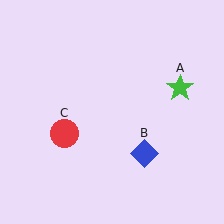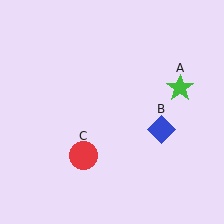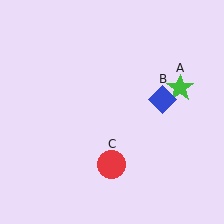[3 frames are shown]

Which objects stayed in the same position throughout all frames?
Green star (object A) remained stationary.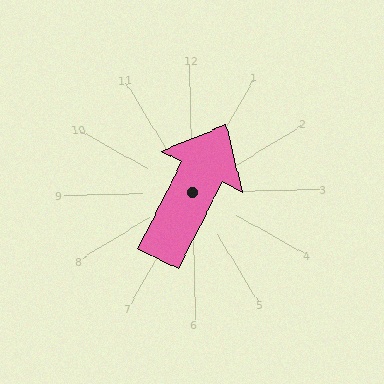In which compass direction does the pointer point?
Northeast.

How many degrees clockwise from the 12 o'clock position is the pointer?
Approximately 28 degrees.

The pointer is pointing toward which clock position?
Roughly 1 o'clock.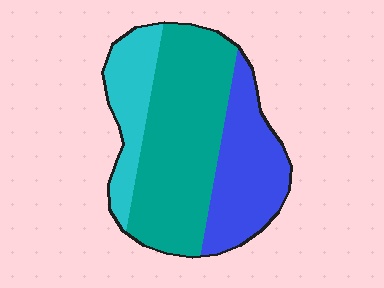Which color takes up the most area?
Teal, at roughly 50%.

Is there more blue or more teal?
Teal.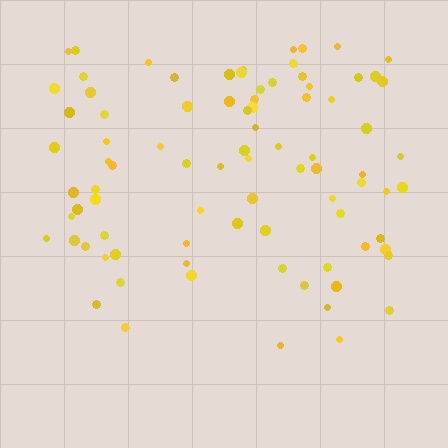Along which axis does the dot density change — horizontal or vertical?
Vertical.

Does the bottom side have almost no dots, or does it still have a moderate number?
Still a moderate number, just noticeably fewer than the top.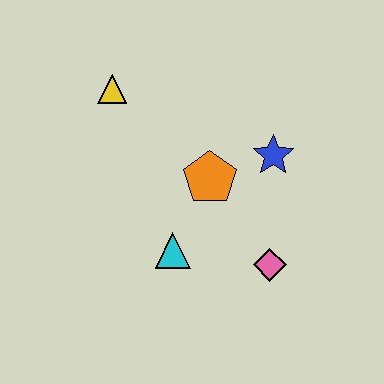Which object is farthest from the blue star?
The yellow triangle is farthest from the blue star.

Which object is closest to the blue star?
The orange pentagon is closest to the blue star.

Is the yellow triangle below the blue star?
No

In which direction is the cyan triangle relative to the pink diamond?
The cyan triangle is to the left of the pink diamond.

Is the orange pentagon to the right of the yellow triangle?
Yes